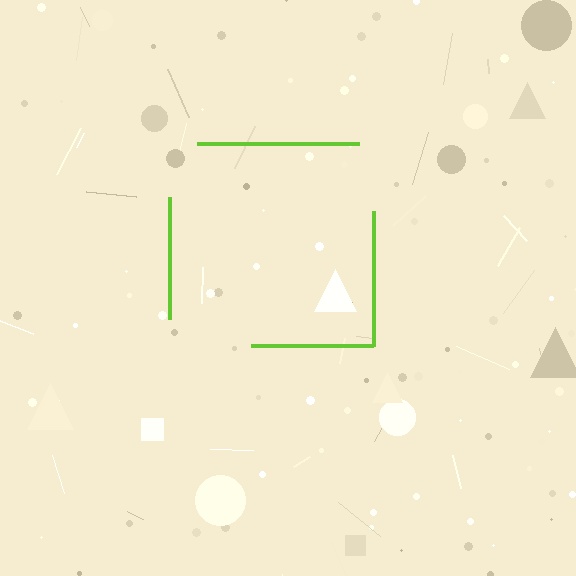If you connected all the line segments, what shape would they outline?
They would outline a square.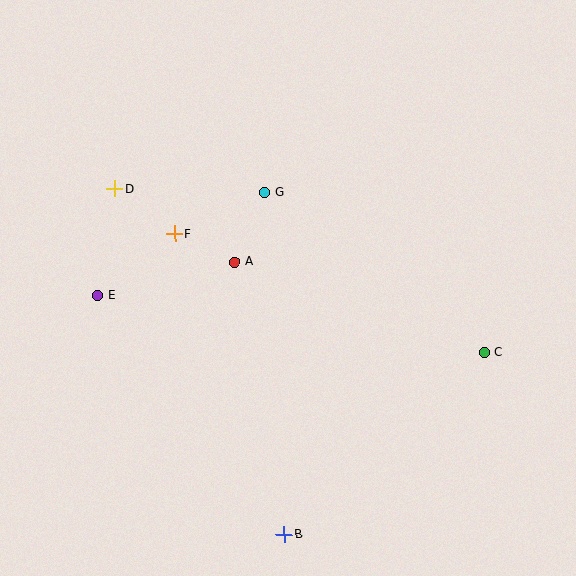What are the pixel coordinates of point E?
Point E is at (98, 295).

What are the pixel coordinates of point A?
Point A is at (235, 262).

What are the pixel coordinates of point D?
Point D is at (115, 189).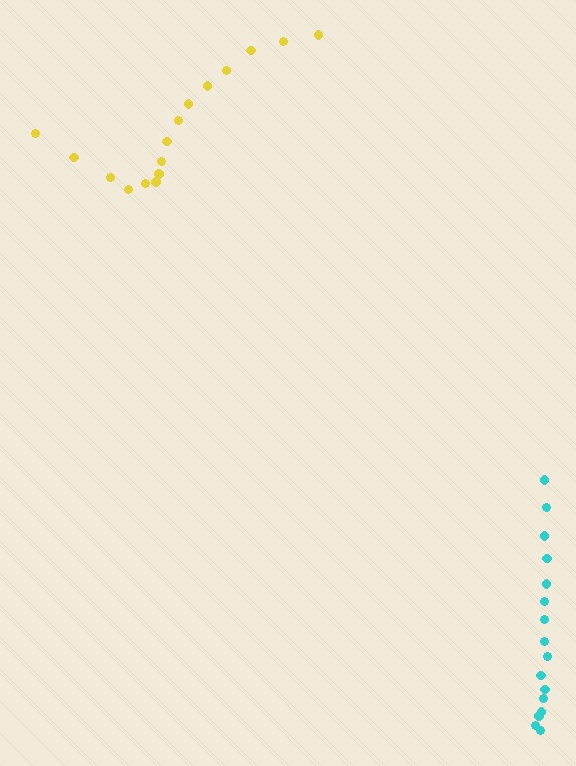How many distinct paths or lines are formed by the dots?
There are 2 distinct paths.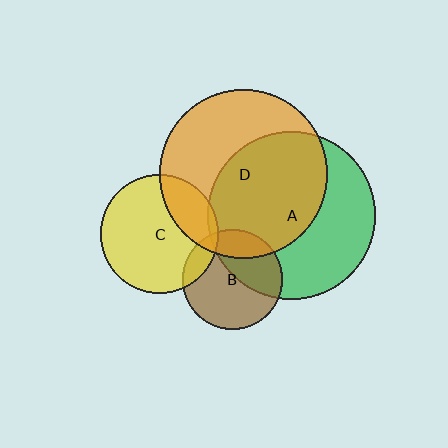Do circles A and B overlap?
Yes.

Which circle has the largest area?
Circle D (orange).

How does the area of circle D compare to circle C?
Approximately 2.0 times.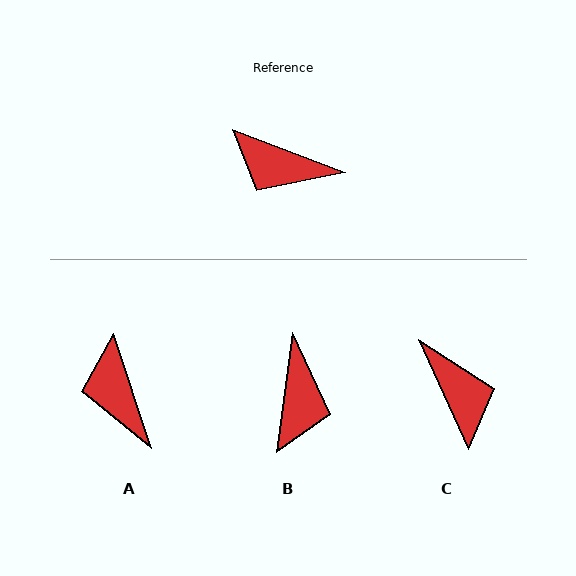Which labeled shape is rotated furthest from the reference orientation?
C, about 135 degrees away.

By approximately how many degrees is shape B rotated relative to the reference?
Approximately 104 degrees counter-clockwise.